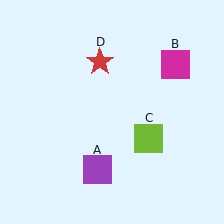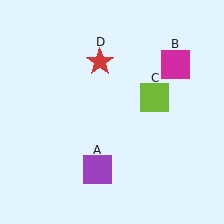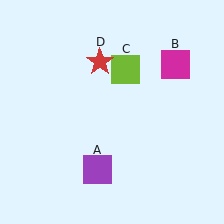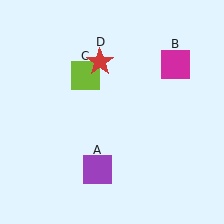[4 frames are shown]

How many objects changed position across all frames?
1 object changed position: lime square (object C).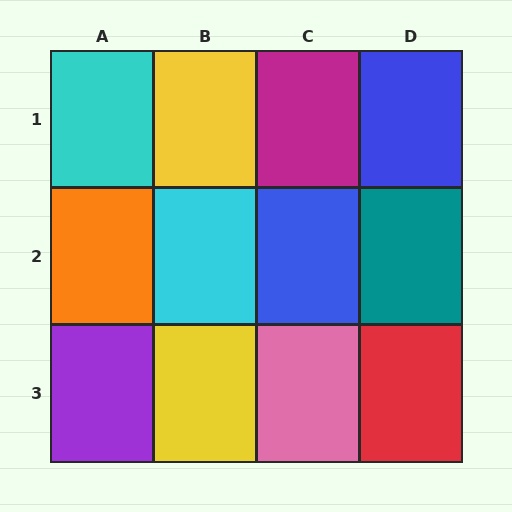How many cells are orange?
1 cell is orange.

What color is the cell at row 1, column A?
Cyan.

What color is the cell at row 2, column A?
Orange.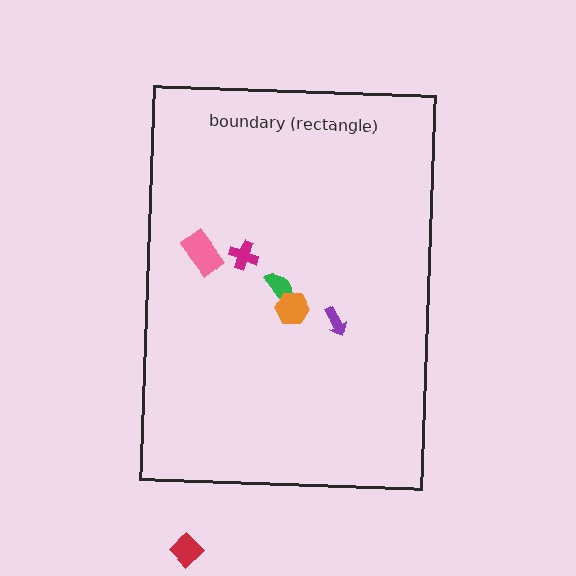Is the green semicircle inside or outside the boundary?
Inside.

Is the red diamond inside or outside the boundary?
Outside.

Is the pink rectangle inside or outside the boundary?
Inside.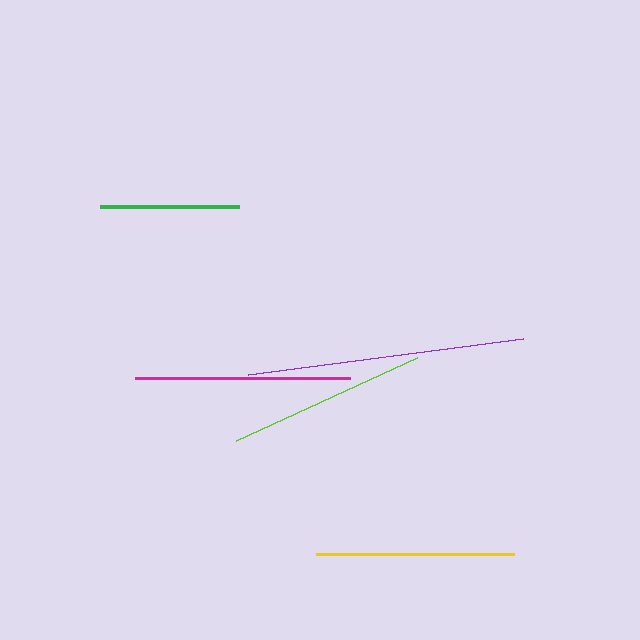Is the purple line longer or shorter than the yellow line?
The purple line is longer than the yellow line.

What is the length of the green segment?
The green segment is approximately 138 pixels long.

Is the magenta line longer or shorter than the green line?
The magenta line is longer than the green line.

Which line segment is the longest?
The purple line is the longest at approximately 277 pixels.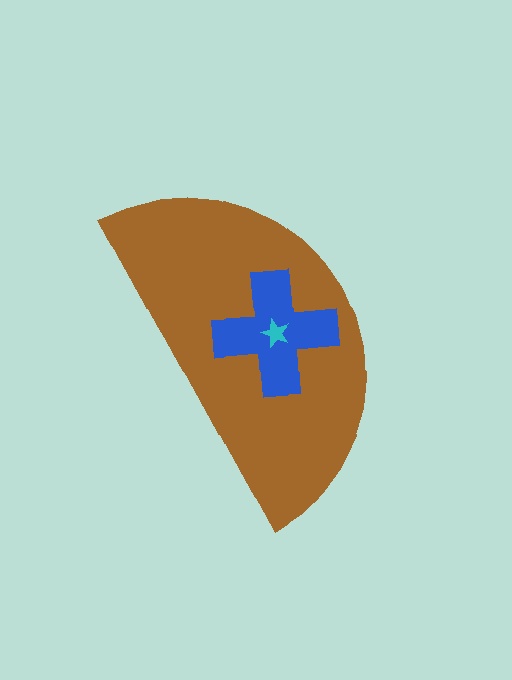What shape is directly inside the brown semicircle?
The blue cross.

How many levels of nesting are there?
3.